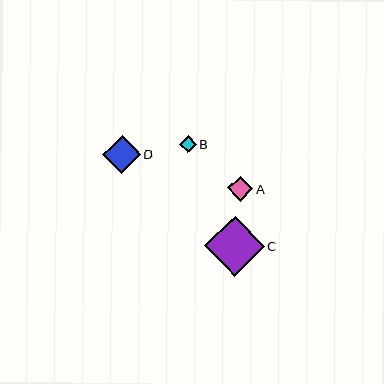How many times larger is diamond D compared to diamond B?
Diamond D is approximately 2.3 times the size of diamond B.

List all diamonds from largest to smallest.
From largest to smallest: C, D, A, B.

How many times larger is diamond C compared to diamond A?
Diamond C is approximately 2.4 times the size of diamond A.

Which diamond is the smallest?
Diamond B is the smallest with a size of approximately 16 pixels.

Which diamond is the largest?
Diamond C is the largest with a size of approximately 59 pixels.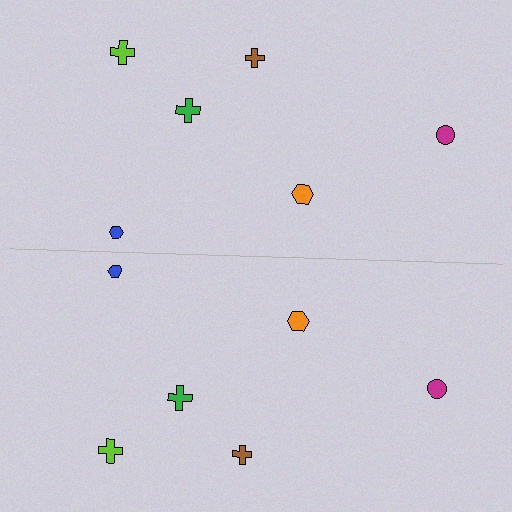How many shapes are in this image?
There are 12 shapes in this image.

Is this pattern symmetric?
Yes, this pattern has bilateral (reflection) symmetry.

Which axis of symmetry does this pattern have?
The pattern has a horizontal axis of symmetry running through the center of the image.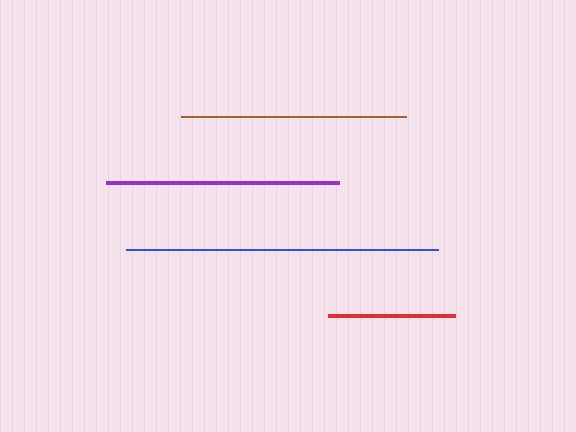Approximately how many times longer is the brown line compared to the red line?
The brown line is approximately 1.8 times the length of the red line.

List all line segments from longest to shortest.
From longest to shortest: blue, purple, brown, red.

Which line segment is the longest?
The blue line is the longest at approximately 312 pixels.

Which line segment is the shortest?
The red line is the shortest at approximately 128 pixels.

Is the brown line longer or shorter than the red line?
The brown line is longer than the red line.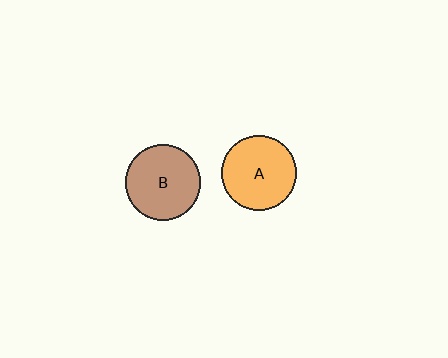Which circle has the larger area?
Circle B (brown).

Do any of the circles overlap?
No, none of the circles overlap.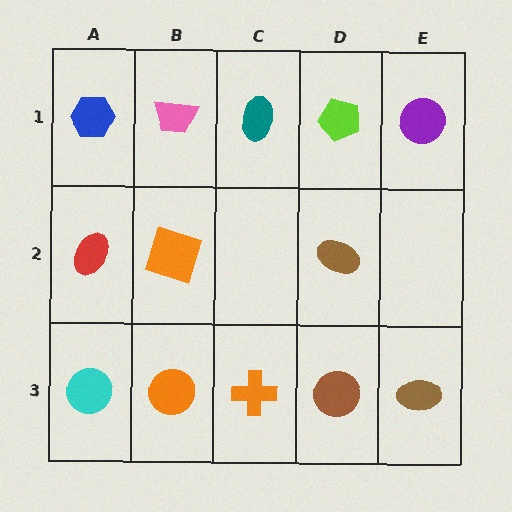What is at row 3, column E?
A brown ellipse.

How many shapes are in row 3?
5 shapes.